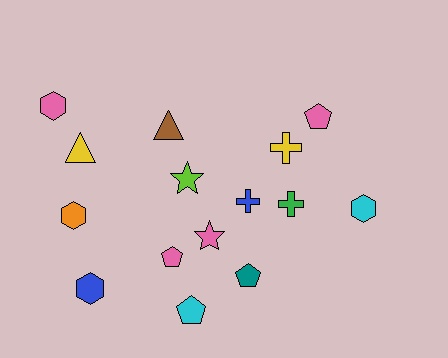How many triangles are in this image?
There are 2 triangles.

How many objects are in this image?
There are 15 objects.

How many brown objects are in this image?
There is 1 brown object.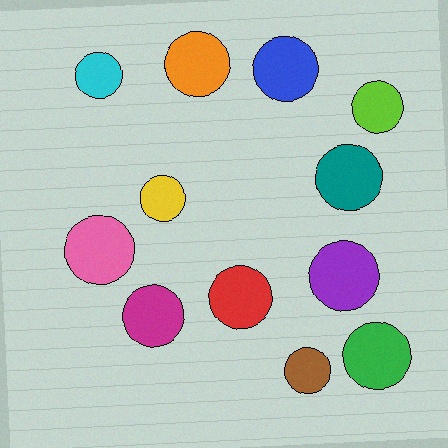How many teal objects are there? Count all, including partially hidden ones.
There is 1 teal object.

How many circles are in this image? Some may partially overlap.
There are 12 circles.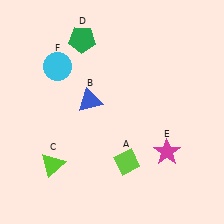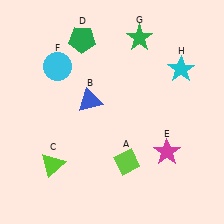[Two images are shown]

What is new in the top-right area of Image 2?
A green star (G) was added in the top-right area of Image 2.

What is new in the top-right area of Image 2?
A cyan star (H) was added in the top-right area of Image 2.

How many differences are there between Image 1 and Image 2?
There are 2 differences between the two images.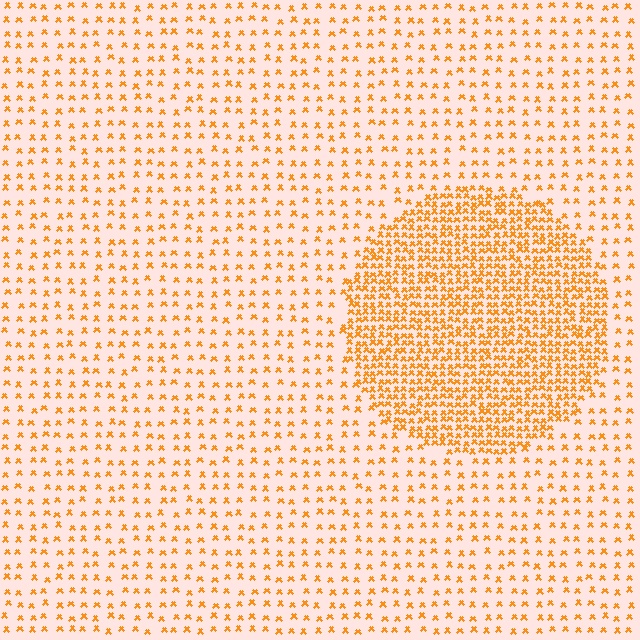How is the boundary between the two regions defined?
The boundary is defined by a change in element density (approximately 2.8x ratio). All elements are the same color, size, and shape.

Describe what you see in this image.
The image contains small orange elements arranged at two different densities. A circle-shaped region is visible where the elements are more densely packed than the surrounding area.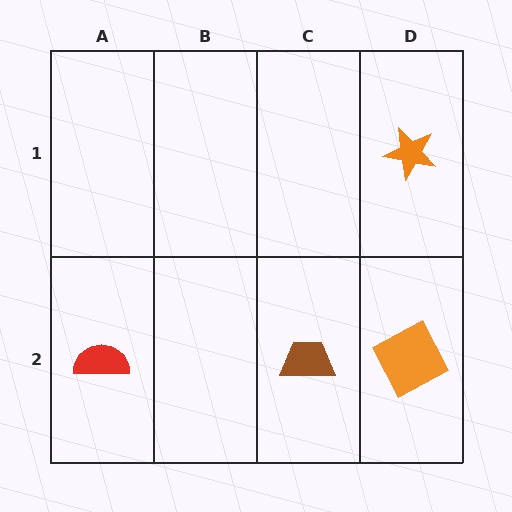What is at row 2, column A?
A red semicircle.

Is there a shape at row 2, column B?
No, that cell is empty.